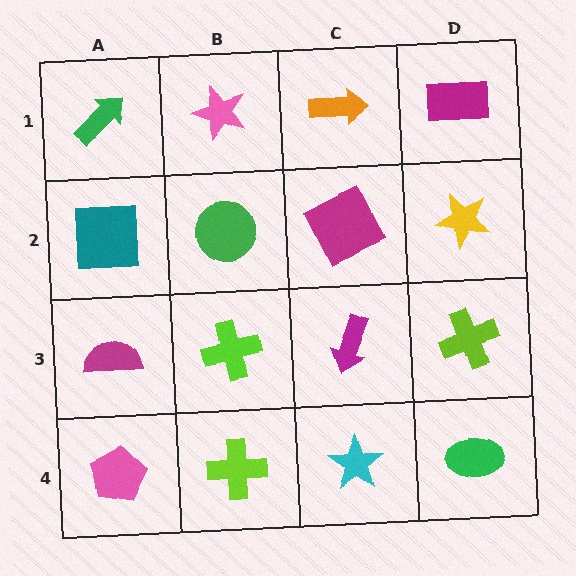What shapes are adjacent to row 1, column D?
A yellow star (row 2, column D), an orange arrow (row 1, column C).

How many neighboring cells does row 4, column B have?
3.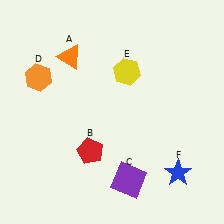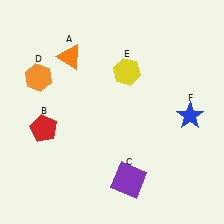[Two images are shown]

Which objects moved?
The objects that moved are: the red pentagon (B), the blue star (F).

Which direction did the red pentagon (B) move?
The red pentagon (B) moved left.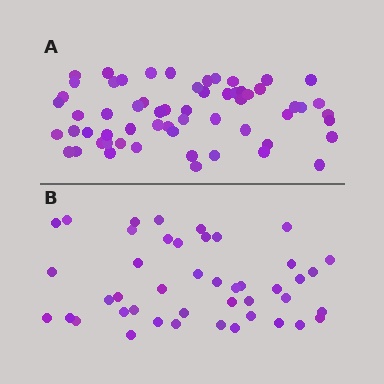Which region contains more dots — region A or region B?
Region A (the top region) has more dots.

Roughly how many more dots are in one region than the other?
Region A has approximately 15 more dots than region B.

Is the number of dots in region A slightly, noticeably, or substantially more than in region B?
Region A has noticeably more, but not dramatically so. The ratio is roughly 1.4 to 1.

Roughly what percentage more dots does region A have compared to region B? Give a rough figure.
About 35% more.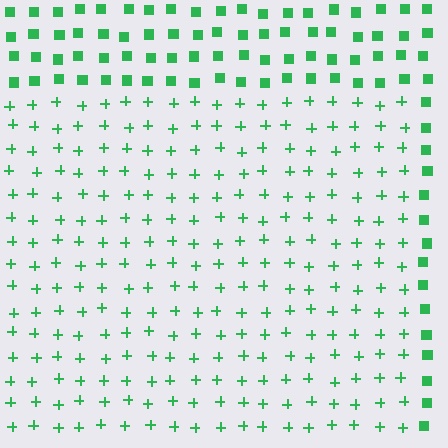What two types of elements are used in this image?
The image uses plus signs inside the rectangle region and squares outside it.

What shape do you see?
I see a rectangle.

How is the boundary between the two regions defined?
The boundary is defined by a change in element shape: plus signs inside vs. squares outside. All elements share the same color and spacing.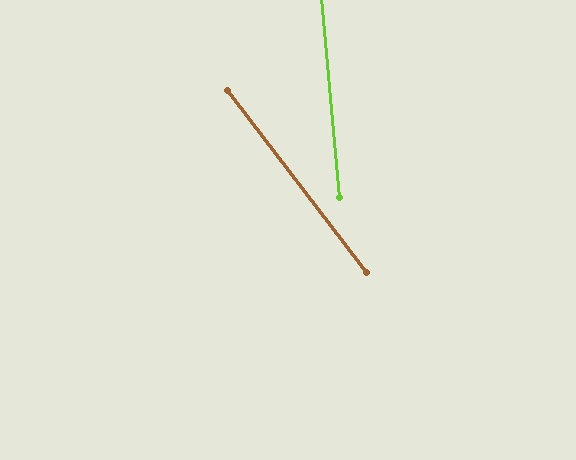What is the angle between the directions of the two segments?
Approximately 32 degrees.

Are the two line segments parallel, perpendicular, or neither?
Neither parallel nor perpendicular — they differ by about 32°.